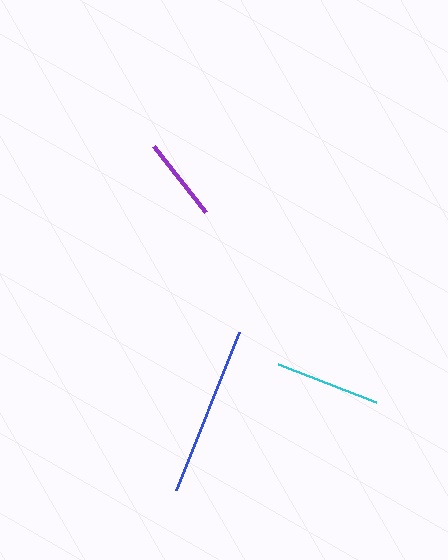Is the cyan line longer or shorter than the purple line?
The cyan line is longer than the purple line.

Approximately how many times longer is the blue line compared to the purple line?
The blue line is approximately 2.0 times the length of the purple line.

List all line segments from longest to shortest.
From longest to shortest: blue, cyan, purple.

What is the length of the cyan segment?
The cyan segment is approximately 106 pixels long.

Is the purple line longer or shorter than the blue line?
The blue line is longer than the purple line.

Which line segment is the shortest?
The purple line is the shortest at approximately 84 pixels.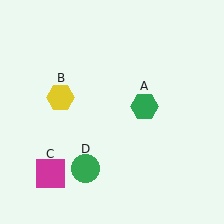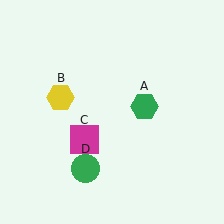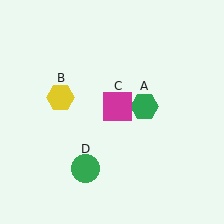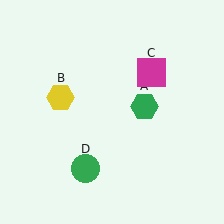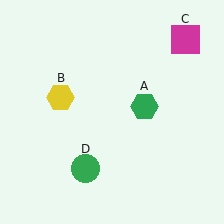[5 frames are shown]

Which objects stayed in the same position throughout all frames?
Green hexagon (object A) and yellow hexagon (object B) and green circle (object D) remained stationary.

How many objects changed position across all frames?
1 object changed position: magenta square (object C).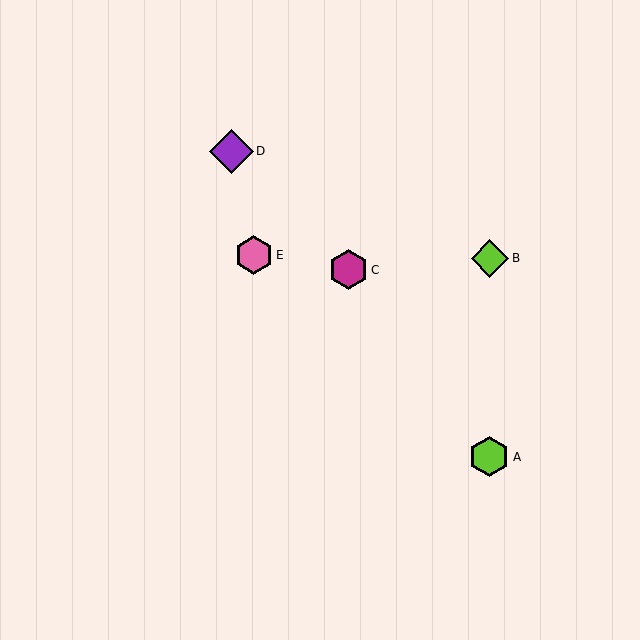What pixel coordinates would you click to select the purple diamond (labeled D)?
Click at (231, 151) to select the purple diamond D.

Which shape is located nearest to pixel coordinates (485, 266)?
The lime diamond (labeled B) at (490, 258) is nearest to that location.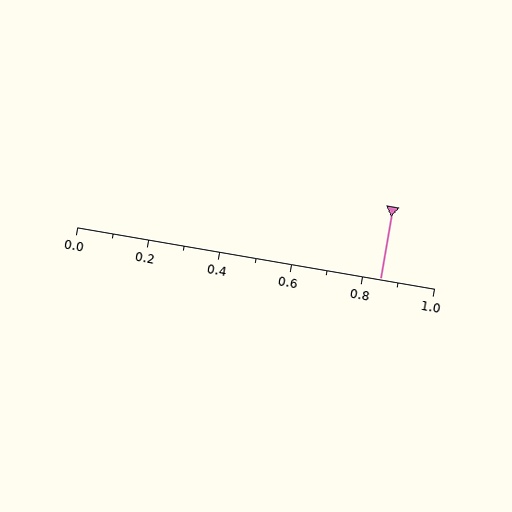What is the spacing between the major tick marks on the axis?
The major ticks are spaced 0.2 apart.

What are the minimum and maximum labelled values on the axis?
The axis runs from 0.0 to 1.0.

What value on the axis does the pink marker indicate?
The marker indicates approximately 0.85.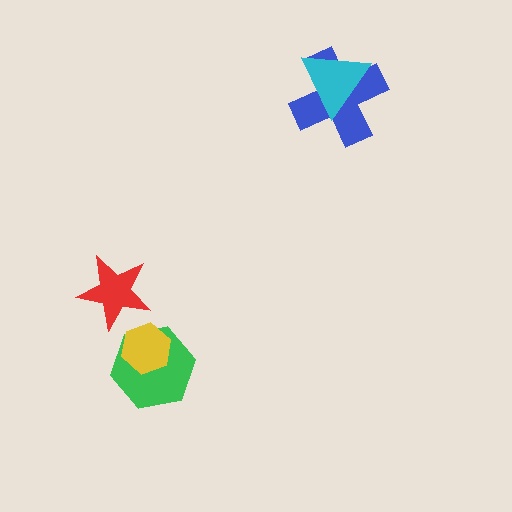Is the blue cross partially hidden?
Yes, it is partially covered by another shape.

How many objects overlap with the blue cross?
1 object overlaps with the blue cross.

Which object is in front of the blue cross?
The cyan triangle is in front of the blue cross.